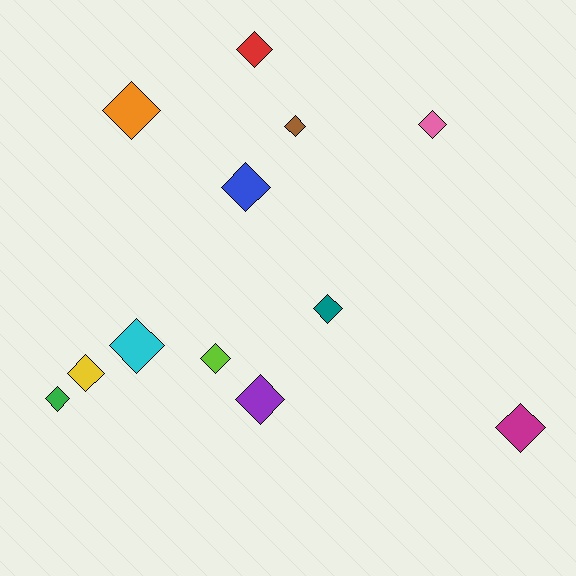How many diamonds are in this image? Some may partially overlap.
There are 12 diamonds.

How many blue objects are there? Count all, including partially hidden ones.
There is 1 blue object.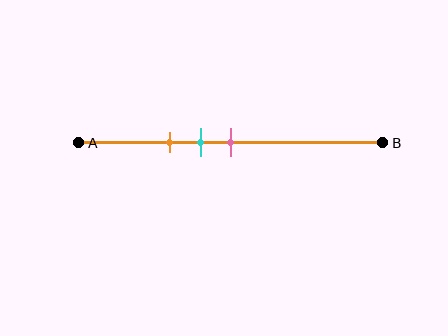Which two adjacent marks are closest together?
The cyan and pink marks are the closest adjacent pair.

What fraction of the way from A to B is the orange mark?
The orange mark is approximately 30% (0.3) of the way from A to B.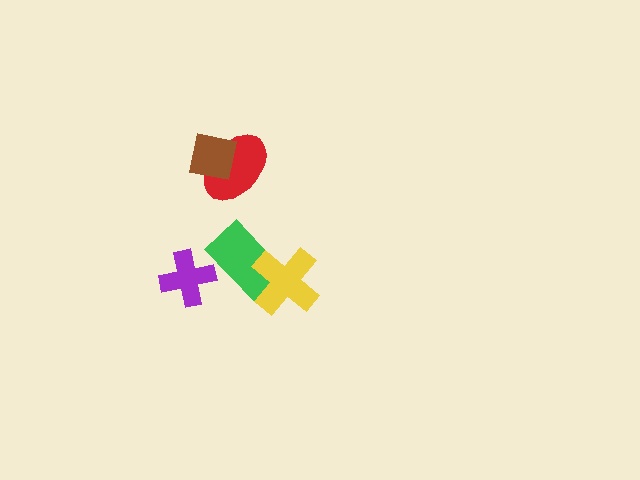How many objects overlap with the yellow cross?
1 object overlaps with the yellow cross.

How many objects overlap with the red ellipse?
1 object overlaps with the red ellipse.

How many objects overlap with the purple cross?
0 objects overlap with the purple cross.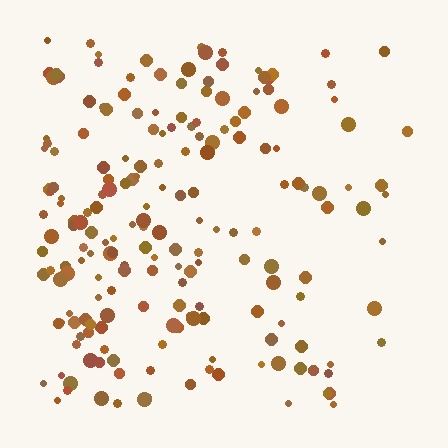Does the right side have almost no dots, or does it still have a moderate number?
Still a moderate number, just noticeably fewer than the left.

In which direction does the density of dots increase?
From right to left, with the left side densest.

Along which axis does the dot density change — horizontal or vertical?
Horizontal.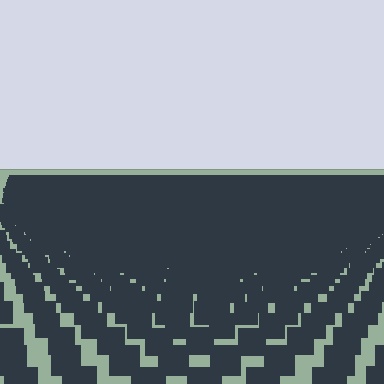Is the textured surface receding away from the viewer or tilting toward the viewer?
The surface is receding away from the viewer. Texture elements get smaller and denser toward the top.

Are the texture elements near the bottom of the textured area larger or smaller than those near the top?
Larger. Near the bottom, elements are closer to the viewer and appear at a bigger on-screen size.